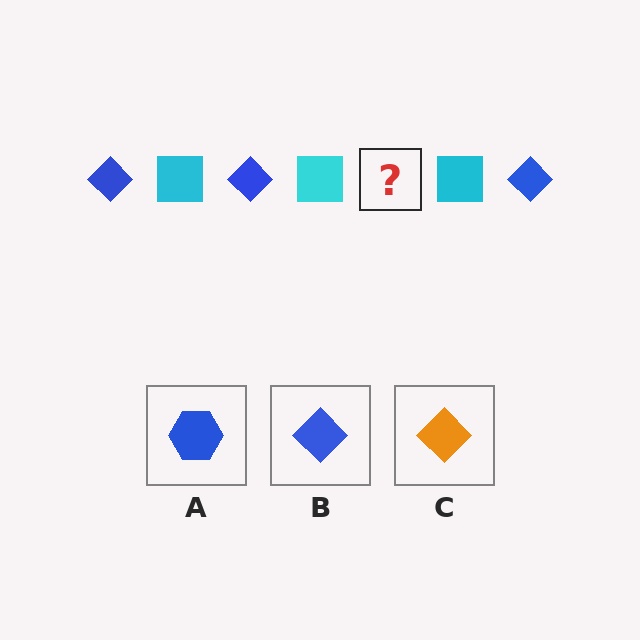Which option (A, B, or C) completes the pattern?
B.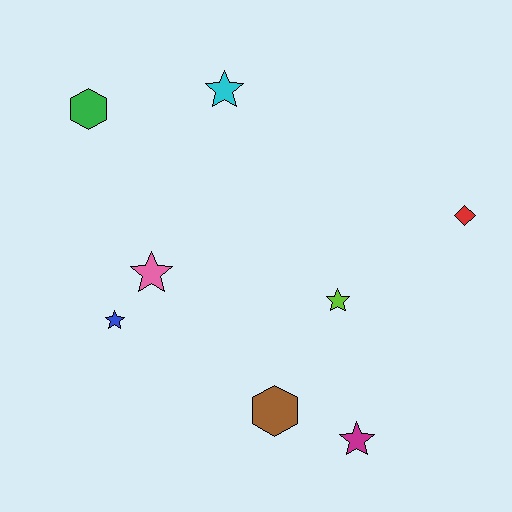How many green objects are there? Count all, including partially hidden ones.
There is 1 green object.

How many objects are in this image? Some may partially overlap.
There are 8 objects.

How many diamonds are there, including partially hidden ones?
There is 1 diamond.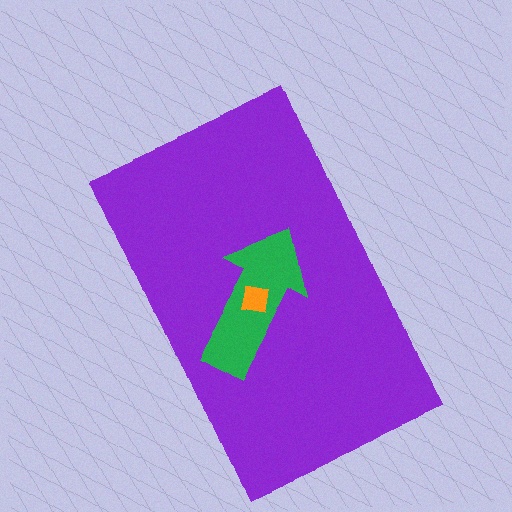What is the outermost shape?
The purple rectangle.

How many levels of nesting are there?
3.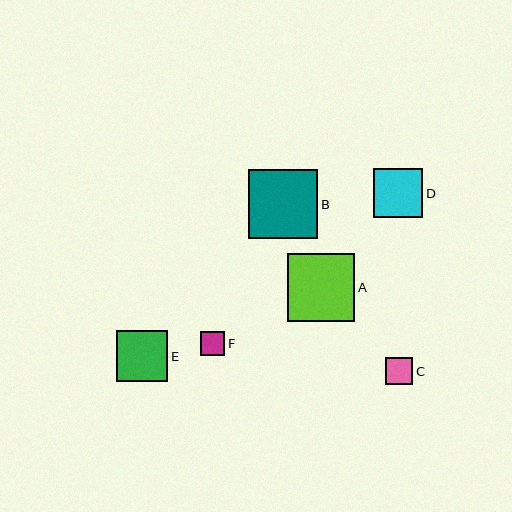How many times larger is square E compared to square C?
Square E is approximately 1.9 times the size of square C.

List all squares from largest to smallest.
From largest to smallest: B, A, E, D, C, F.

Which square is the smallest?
Square F is the smallest with a size of approximately 24 pixels.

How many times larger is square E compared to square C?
Square E is approximately 1.9 times the size of square C.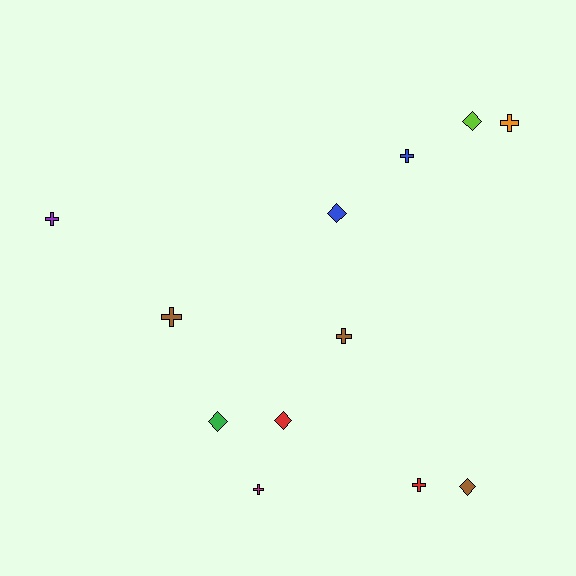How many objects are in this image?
There are 12 objects.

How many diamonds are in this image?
There are 5 diamonds.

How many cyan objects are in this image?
There are no cyan objects.